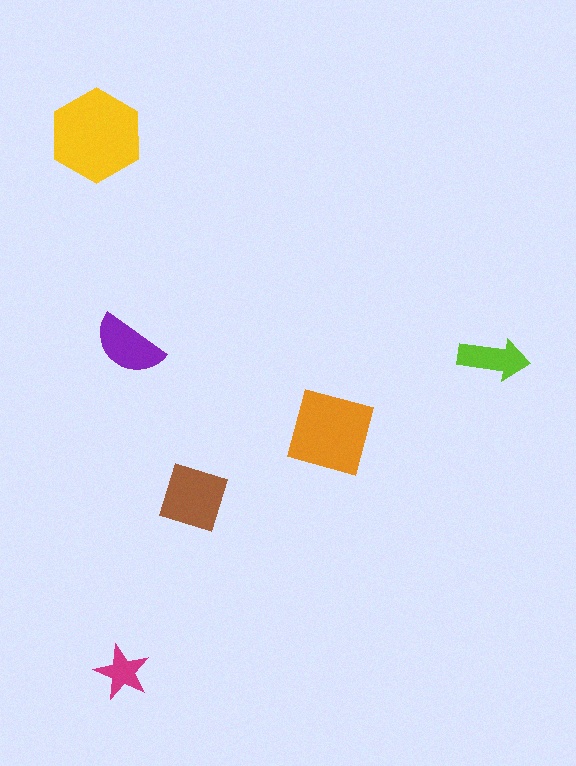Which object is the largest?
The yellow hexagon.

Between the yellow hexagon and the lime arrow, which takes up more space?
The yellow hexagon.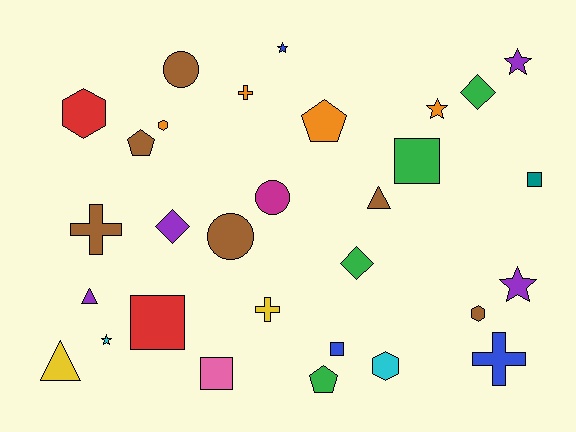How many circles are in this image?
There are 3 circles.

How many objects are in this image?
There are 30 objects.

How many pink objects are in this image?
There is 1 pink object.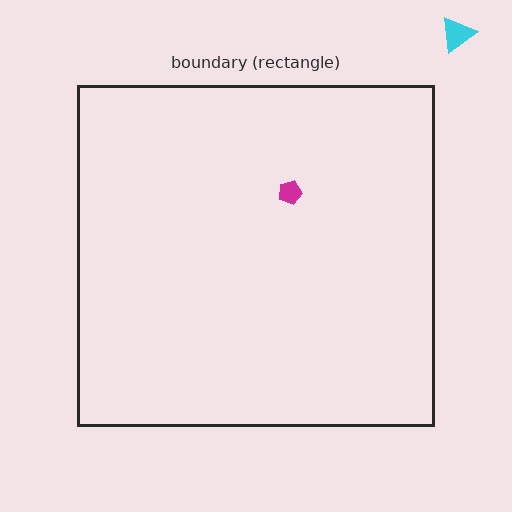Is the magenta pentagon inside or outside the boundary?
Inside.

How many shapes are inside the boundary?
1 inside, 1 outside.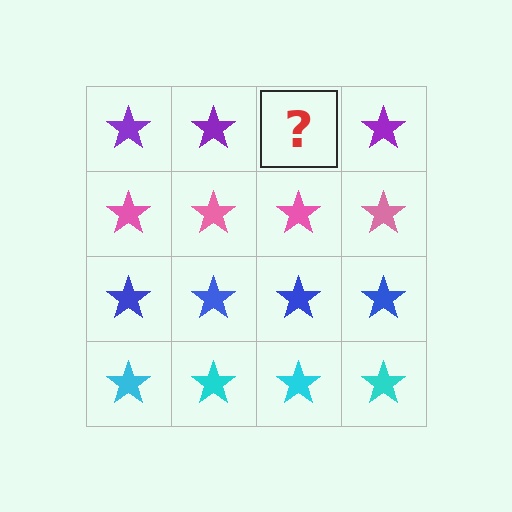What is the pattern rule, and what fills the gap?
The rule is that each row has a consistent color. The gap should be filled with a purple star.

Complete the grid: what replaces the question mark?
The question mark should be replaced with a purple star.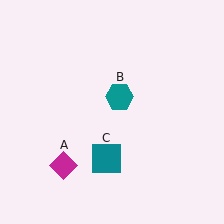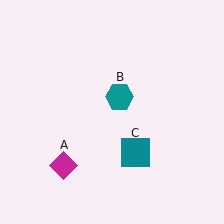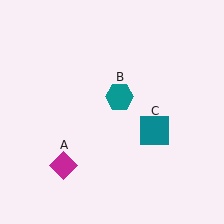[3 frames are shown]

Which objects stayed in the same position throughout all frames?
Magenta diamond (object A) and teal hexagon (object B) remained stationary.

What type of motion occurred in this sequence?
The teal square (object C) rotated counterclockwise around the center of the scene.